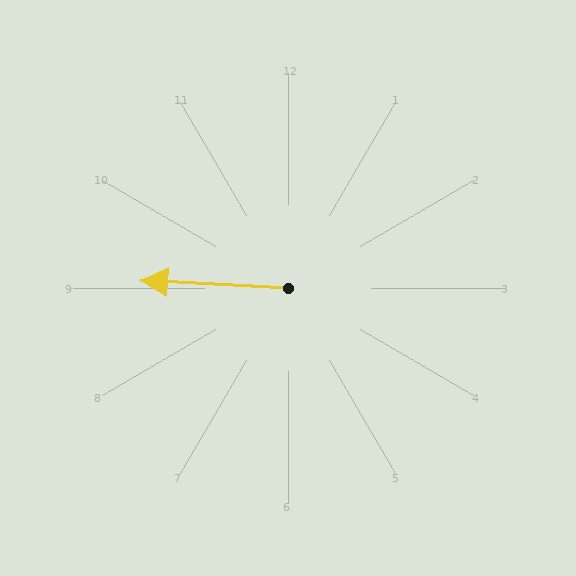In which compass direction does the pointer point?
West.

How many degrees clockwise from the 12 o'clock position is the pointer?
Approximately 273 degrees.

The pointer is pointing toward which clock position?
Roughly 9 o'clock.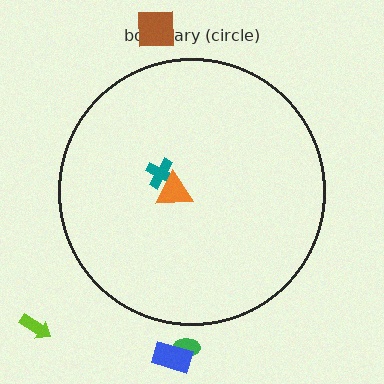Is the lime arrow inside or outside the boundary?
Outside.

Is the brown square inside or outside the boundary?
Outside.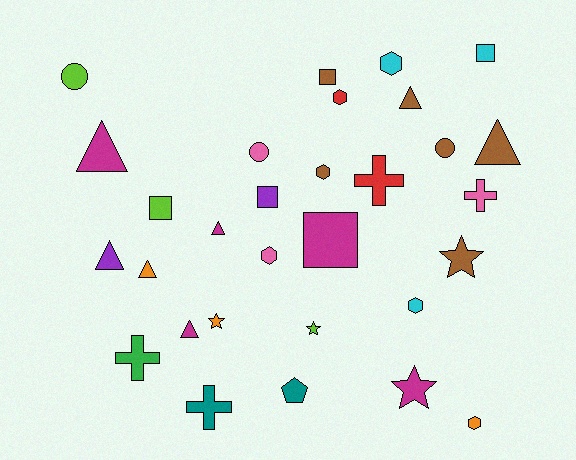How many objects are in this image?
There are 30 objects.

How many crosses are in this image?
There are 4 crosses.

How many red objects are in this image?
There are 2 red objects.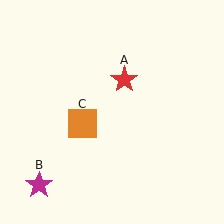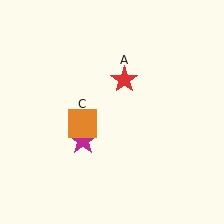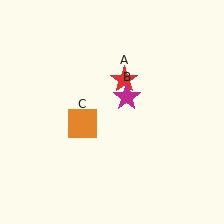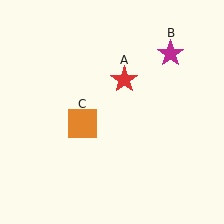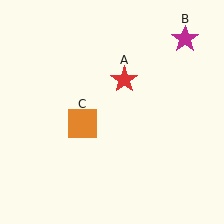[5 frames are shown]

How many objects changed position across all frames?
1 object changed position: magenta star (object B).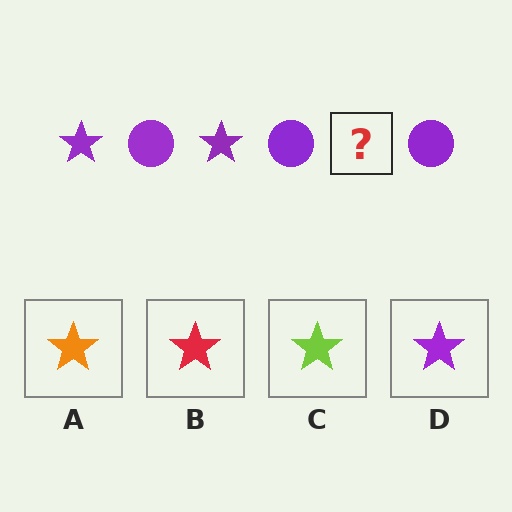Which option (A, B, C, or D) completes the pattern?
D.